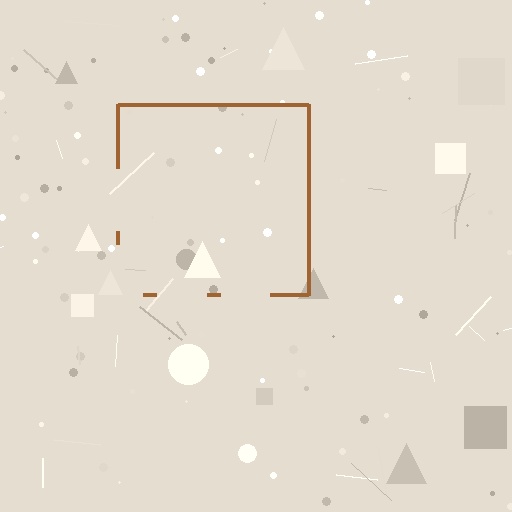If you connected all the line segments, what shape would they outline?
They would outline a square.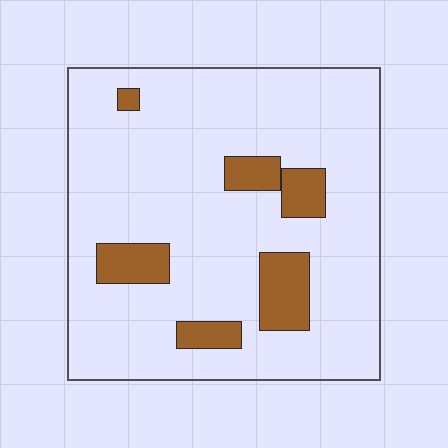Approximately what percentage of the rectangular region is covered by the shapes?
Approximately 15%.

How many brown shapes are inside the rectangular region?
6.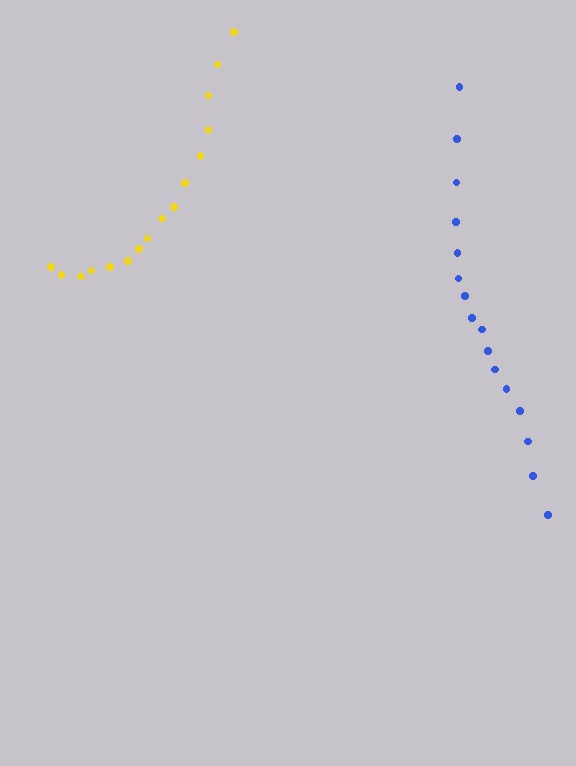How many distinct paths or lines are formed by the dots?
There are 2 distinct paths.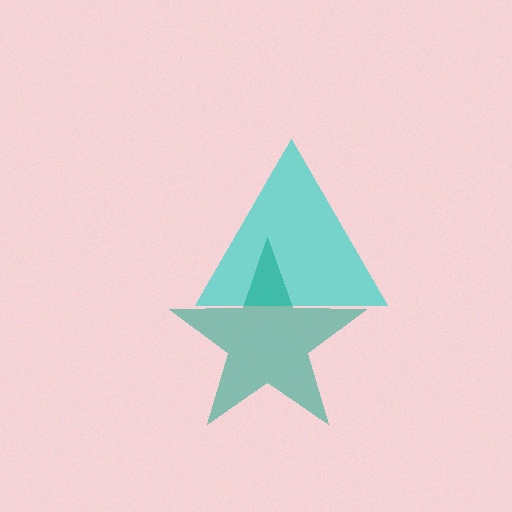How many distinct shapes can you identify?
There are 2 distinct shapes: a cyan triangle, a teal star.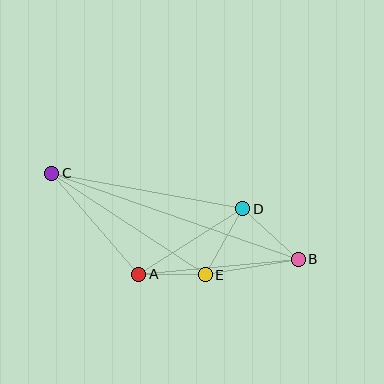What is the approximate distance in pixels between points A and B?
The distance between A and B is approximately 160 pixels.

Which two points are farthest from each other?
Points B and C are farthest from each other.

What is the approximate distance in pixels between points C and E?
The distance between C and E is approximately 184 pixels.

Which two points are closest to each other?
Points A and E are closest to each other.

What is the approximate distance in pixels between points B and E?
The distance between B and E is approximately 94 pixels.